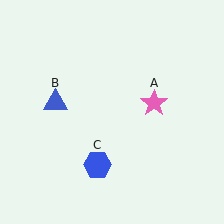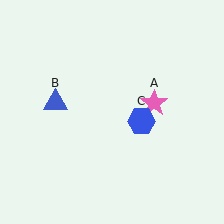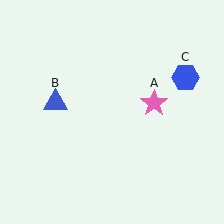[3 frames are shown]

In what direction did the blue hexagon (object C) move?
The blue hexagon (object C) moved up and to the right.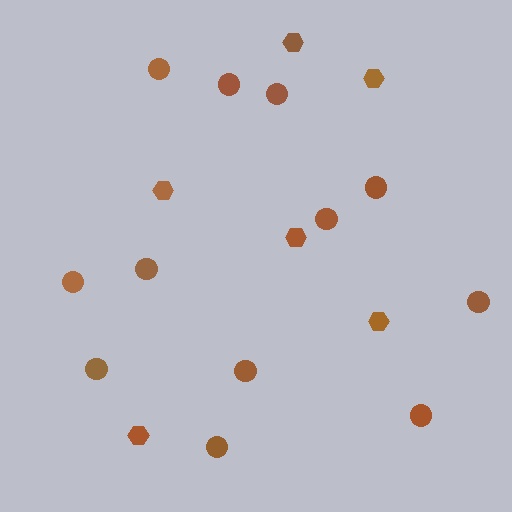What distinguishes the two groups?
There are 2 groups: one group of hexagons (6) and one group of circles (12).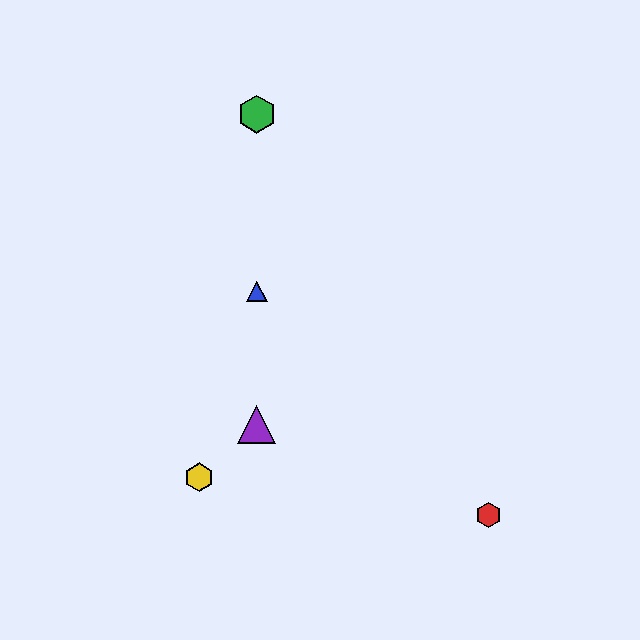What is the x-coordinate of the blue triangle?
The blue triangle is at x≈257.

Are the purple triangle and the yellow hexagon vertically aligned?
No, the purple triangle is at x≈257 and the yellow hexagon is at x≈199.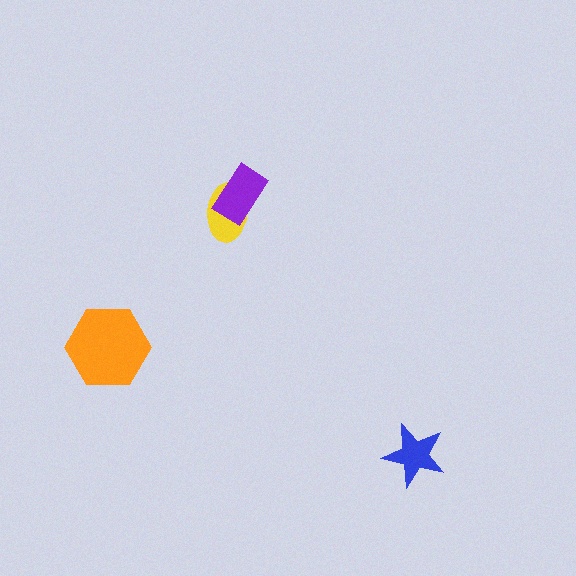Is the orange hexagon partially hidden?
No, no other shape covers it.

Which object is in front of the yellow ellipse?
The purple rectangle is in front of the yellow ellipse.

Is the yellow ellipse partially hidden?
Yes, it is partially covered by another shape.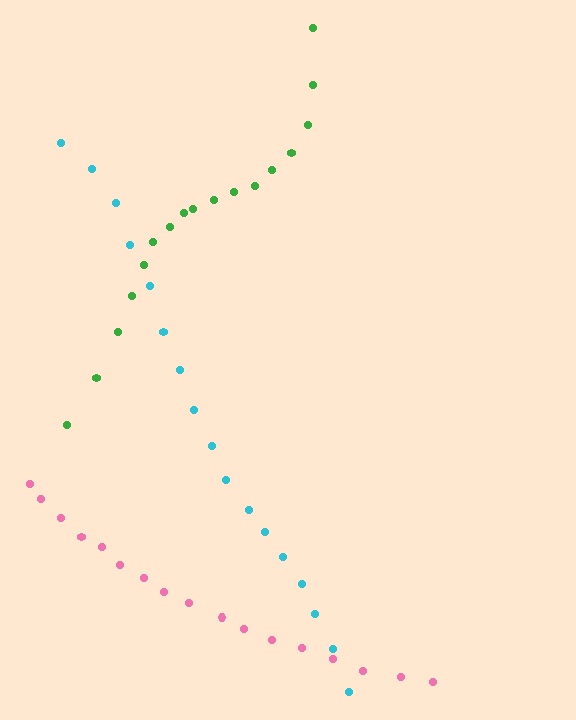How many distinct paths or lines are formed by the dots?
There are 3 distinct paths.